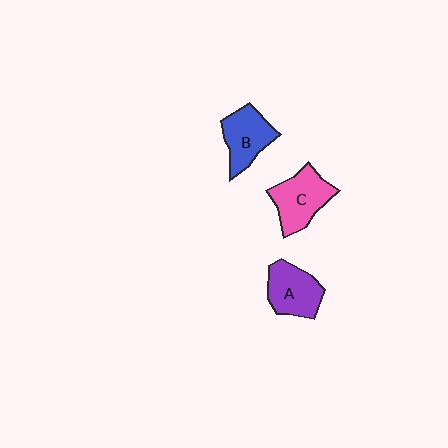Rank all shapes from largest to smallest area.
From largest to smallest: C (pink), A (purple), B (blue).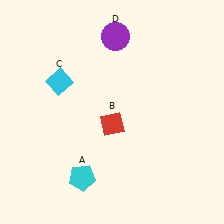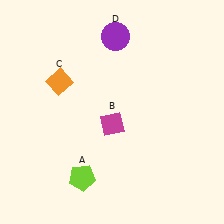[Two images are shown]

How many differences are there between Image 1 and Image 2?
There are 3 differences between the two images.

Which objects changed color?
A changed from cyan to lime. B changed from red to magenta. C changed from cyan to orange.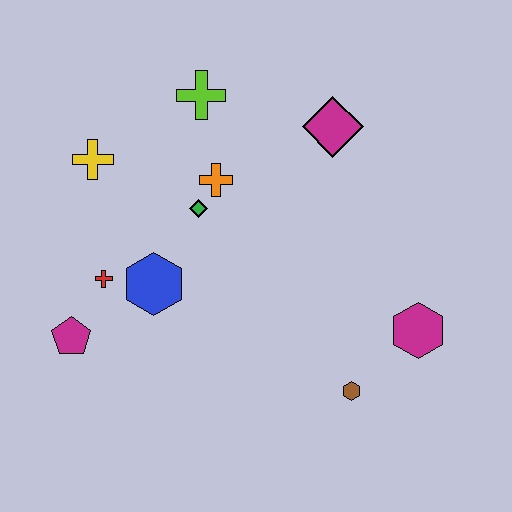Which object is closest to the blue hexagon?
The red cross is closest to the blue hexagon.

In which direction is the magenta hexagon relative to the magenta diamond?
The magenta hexagon is below the magenta diamond.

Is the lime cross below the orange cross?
No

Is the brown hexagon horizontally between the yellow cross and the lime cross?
No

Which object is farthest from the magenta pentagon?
The magenta hexagon is farthest from the magenta pentagon.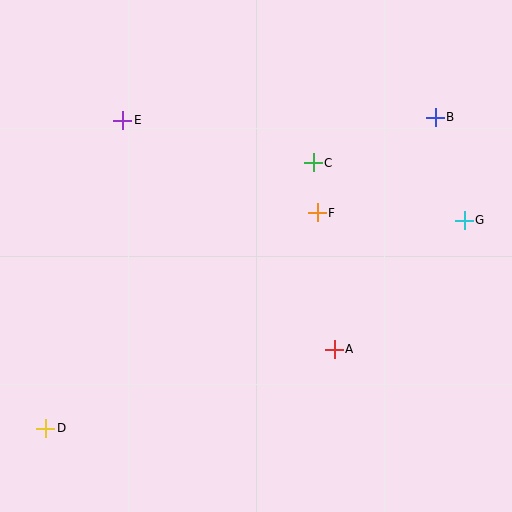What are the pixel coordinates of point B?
Point B is at (435, 117).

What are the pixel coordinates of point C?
Point C is at (313, 163).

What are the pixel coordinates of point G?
Point G is at (464, 220).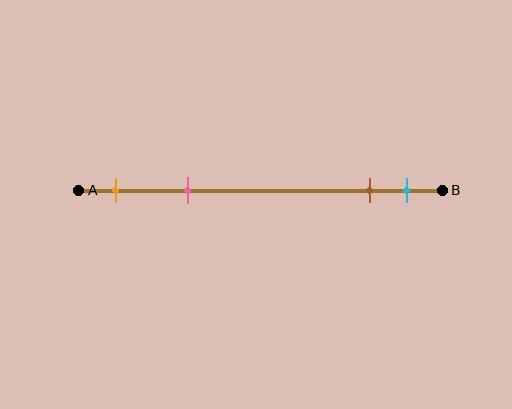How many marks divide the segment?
There are 4 marks dividing the segment.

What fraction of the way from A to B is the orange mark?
The orange mark is approximately 10% (0.1) of the way from A to B.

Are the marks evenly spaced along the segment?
No, the marks are not evenly spaced.